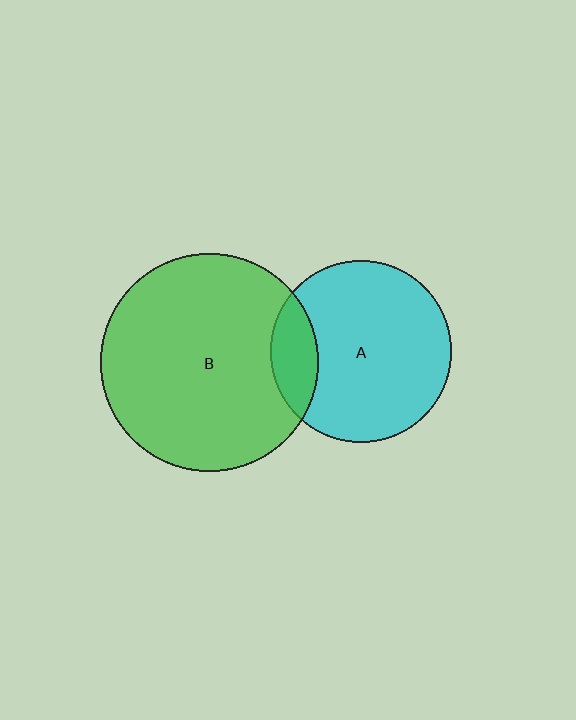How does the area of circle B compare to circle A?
Approximately 1.4 times.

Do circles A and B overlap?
Yes.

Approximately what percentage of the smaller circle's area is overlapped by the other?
Approximately 15%.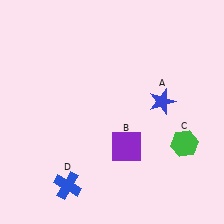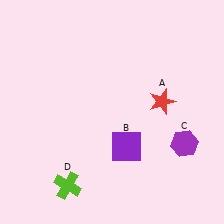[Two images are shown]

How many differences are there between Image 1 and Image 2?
There are 3 differences between the two images.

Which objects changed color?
A changed from blue to red. C changed from green to purple. D changed from blue to lime.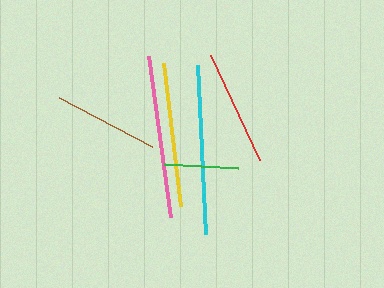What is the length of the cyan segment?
The cyan segment is approximately 169 pixels long.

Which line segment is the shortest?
The green line is the shortest at approximately 74 pixels.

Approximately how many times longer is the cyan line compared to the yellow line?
The cyan line is approximately 1.2 times the length of the yellow line.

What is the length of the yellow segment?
The yellow segment is approximately 144 pixels long.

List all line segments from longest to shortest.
From longest to shortest: cyan, pink, yellow, red, brown, green.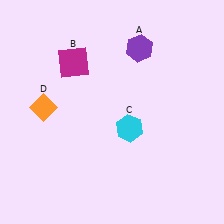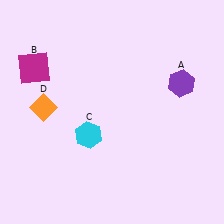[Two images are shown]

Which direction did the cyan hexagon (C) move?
The cyan hexagon (C) moved left.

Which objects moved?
The objects that moved are: the purple hexagon (A), the magenta square (B), the cyan hexagon (C).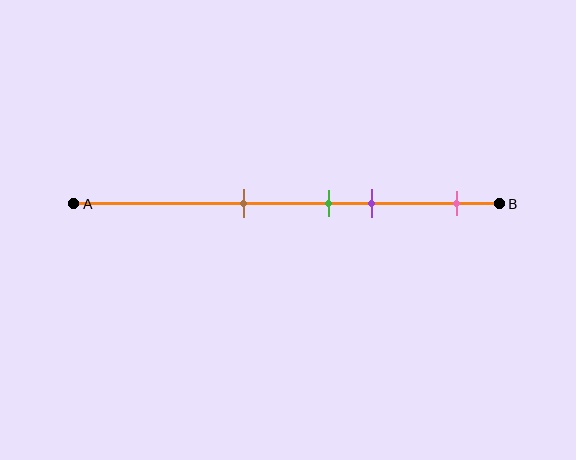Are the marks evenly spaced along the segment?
No, the marks are not evenly spaced.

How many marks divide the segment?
There are 4 marks dividing the segment.